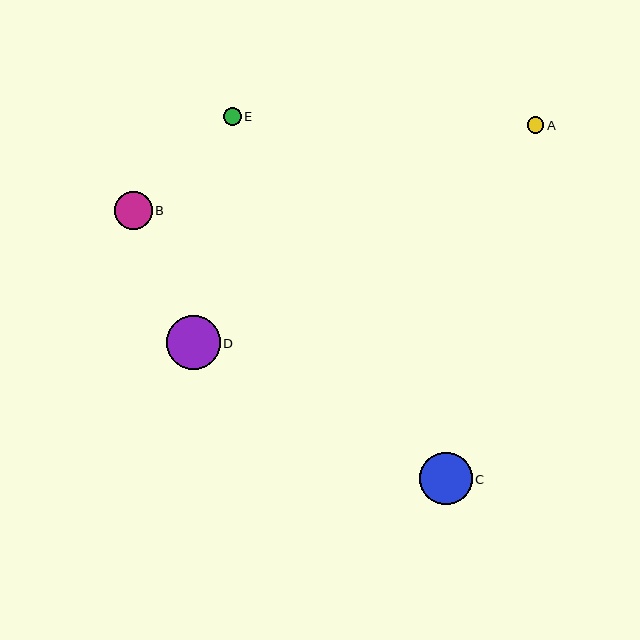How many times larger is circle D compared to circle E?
Circle D is approximately 3.0 times the size of circle E.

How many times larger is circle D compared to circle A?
Circle D is approximately 3.3 times the size of circle A.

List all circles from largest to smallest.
From largest to smallest: D, C, B, E, A.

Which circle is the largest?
Circle D is the largest with a size of approximately 54 pixels.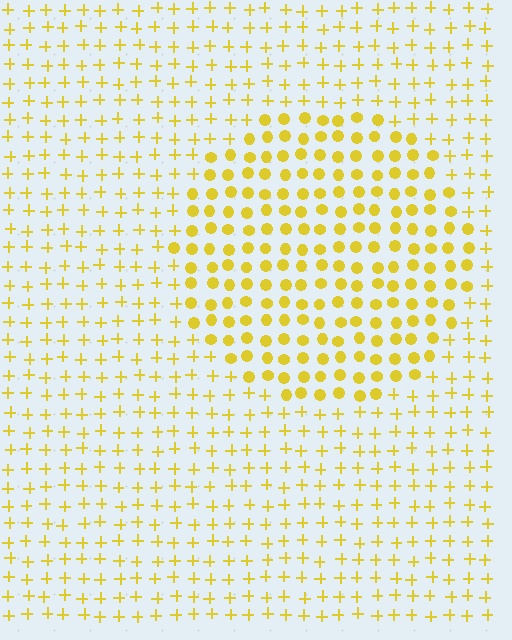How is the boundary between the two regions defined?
The boundary is defined by a change in element shape: circles inside vs. plus signs outside. All elements share the same color and spacing.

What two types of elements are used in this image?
The image uses circles inside the circle region and plus signs outside it.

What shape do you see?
I see a circle.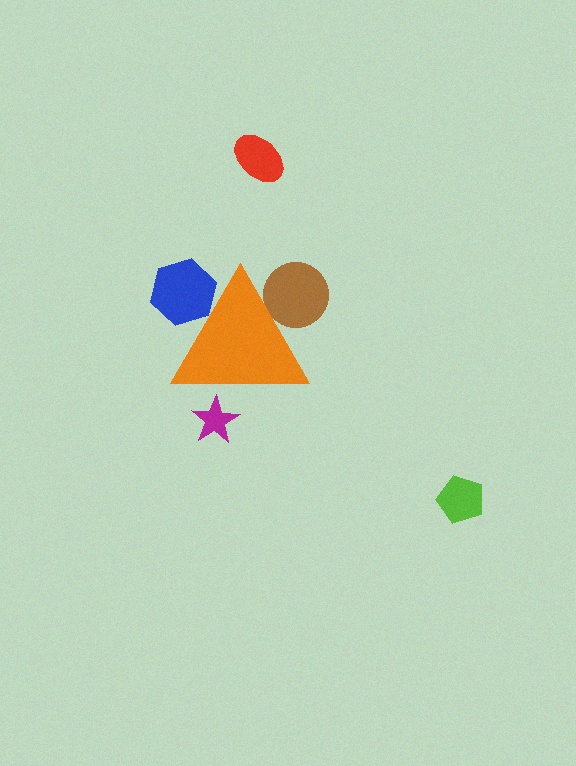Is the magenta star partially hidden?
Yes, the magenta star is partially hidden behind the orange triangle.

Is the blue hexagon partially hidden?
Yes, the blue hexagon is partially hidden behind the orange triangle.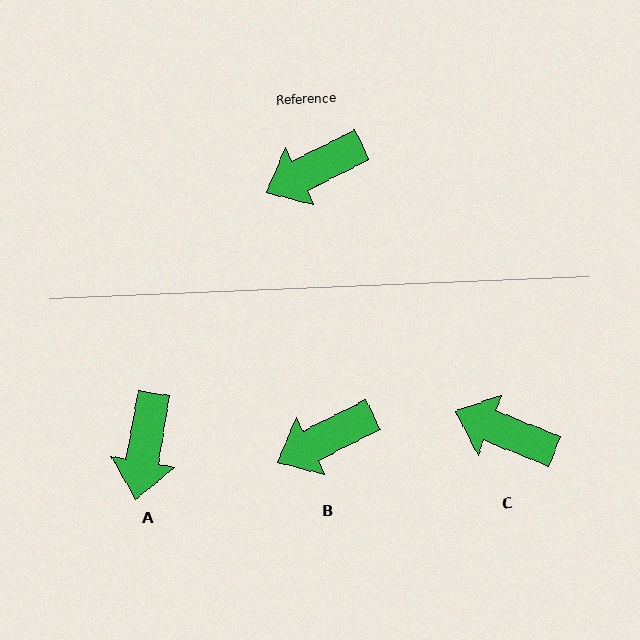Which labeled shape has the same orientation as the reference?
B.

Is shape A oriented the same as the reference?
No, it is off by about 53 degrees.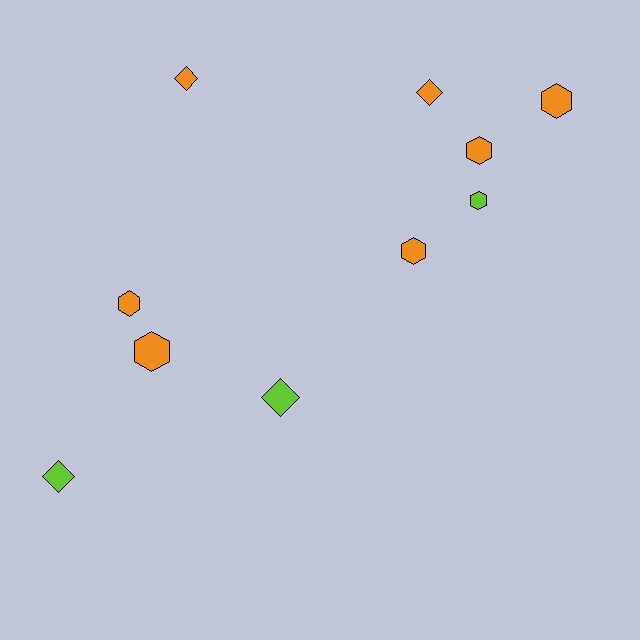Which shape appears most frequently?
Hexagon, with 6 objects.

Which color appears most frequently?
Orange, with 7 objects.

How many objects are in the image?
There are 10 objects.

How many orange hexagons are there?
There are 5 orange hexagons.